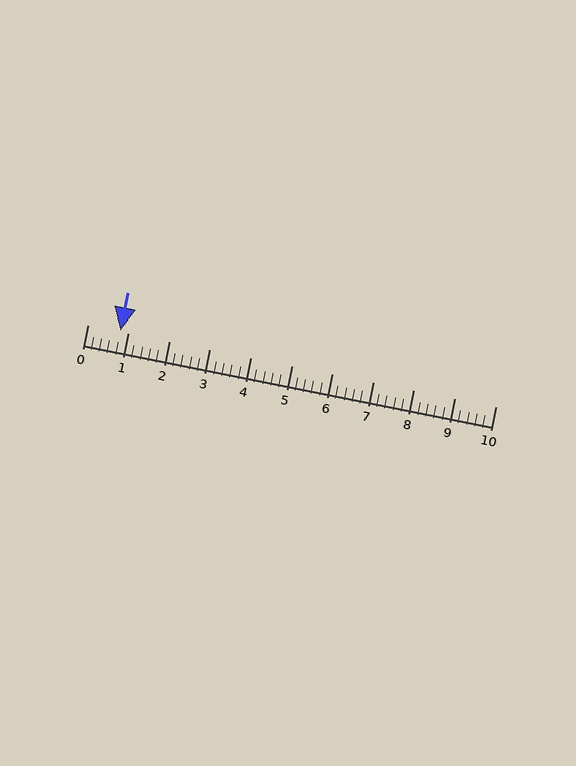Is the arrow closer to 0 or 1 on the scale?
The arrow is closer to 1.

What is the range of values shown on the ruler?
The ruler shows values from 0 to 10.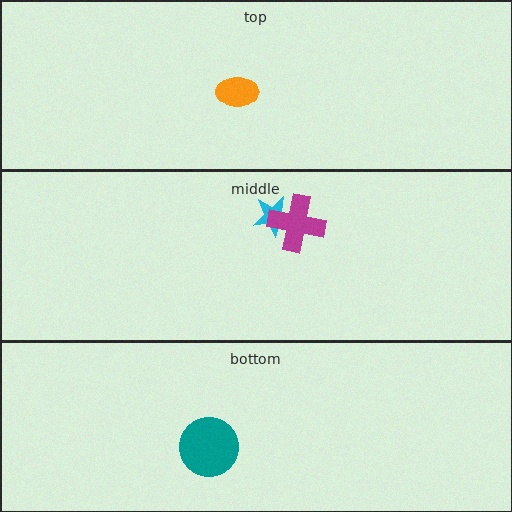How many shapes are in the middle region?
2.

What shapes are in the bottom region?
The teal circle.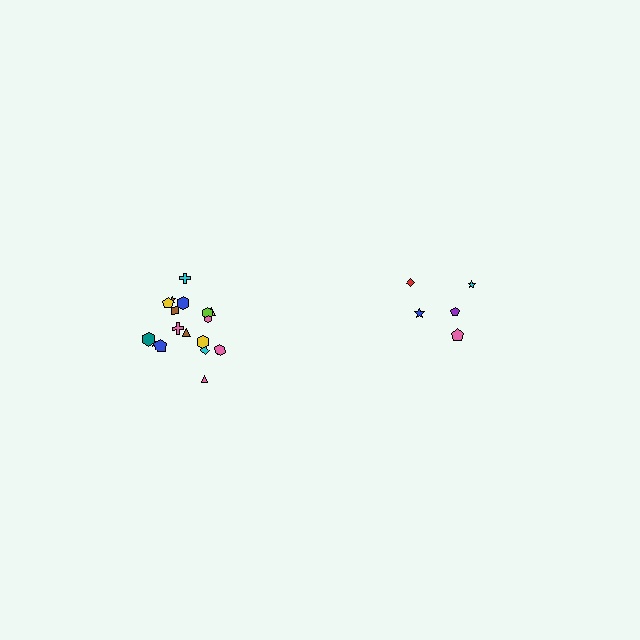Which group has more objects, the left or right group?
The left group.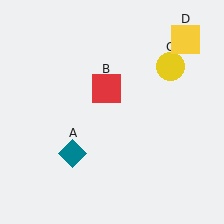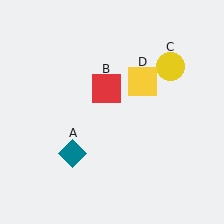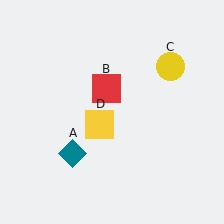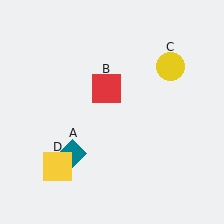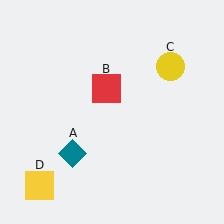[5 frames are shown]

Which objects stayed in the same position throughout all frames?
Teal diamond (object A) and red square (object B) and yellow circle (object C) remained stationary.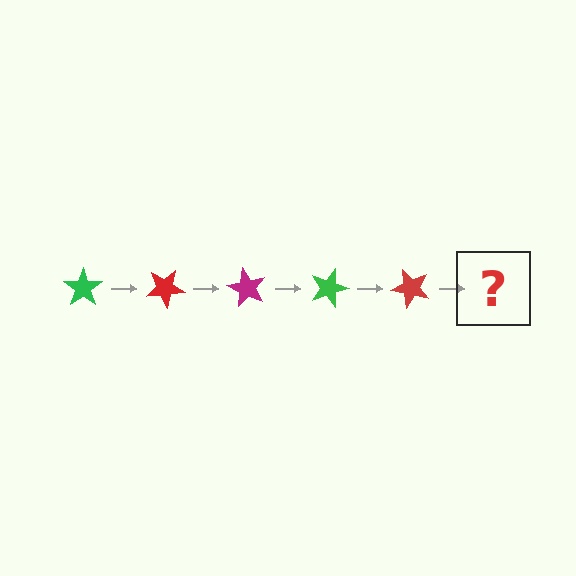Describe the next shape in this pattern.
It should be a magenta star, rotated 150 degrees from the start.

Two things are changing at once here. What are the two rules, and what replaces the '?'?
The two rules are that it rotates 30 degrees each step and the color cycles through green, red, and magenta. The '?' should be a magenta star, rotated 150 degrees from the start.